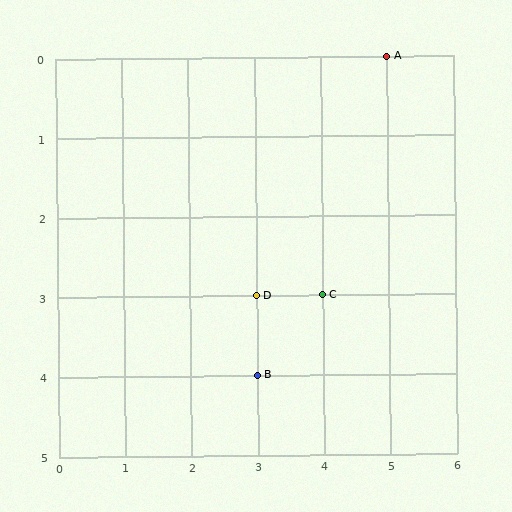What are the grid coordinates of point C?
Point C is at grid coordinates (4, 3).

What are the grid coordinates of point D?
Point D is at grid coordinates (3, 3).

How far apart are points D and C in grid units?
Points D and C are 1 column apart.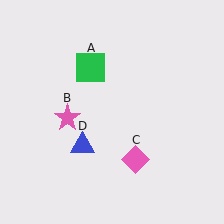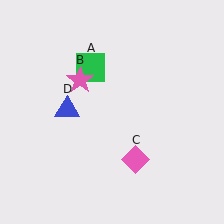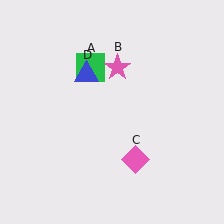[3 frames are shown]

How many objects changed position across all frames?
2 objects changed position: pink star (object B), blue triangle (object D).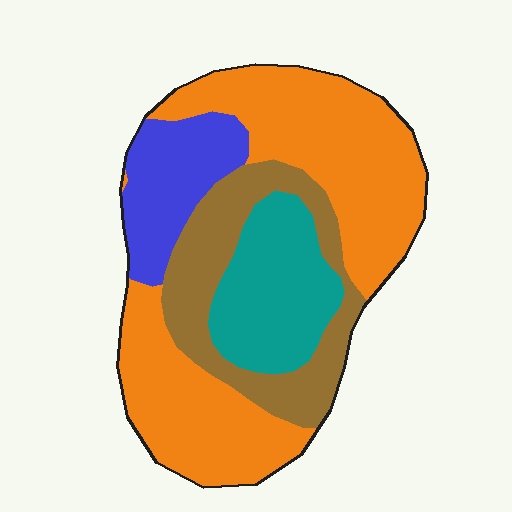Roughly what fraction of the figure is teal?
Teal takes up about one sixth (1/6) of the figure.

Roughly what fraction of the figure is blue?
Blue covers 13% of the figure.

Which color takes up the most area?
Orange, at roughly 50%.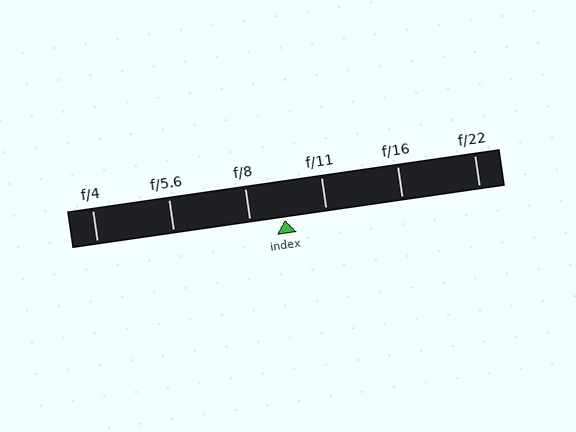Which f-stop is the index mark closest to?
The index mark is closest to f/8.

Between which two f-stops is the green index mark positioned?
The index mark is between f/8 and f/11.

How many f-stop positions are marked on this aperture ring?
There are 6 f-stop positions marked.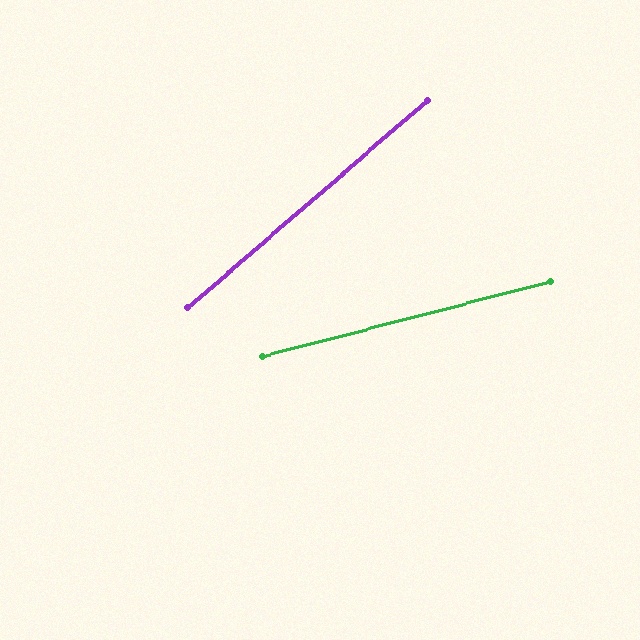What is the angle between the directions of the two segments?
Approximately 26 degrees.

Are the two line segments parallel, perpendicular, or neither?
Neither parallel nor perpendicular — they differ by about 26°.